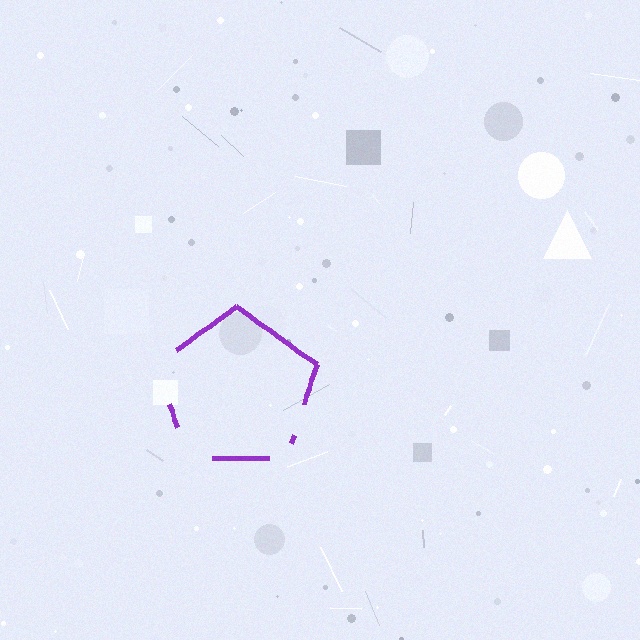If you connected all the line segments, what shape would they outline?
They would outline a pentagon.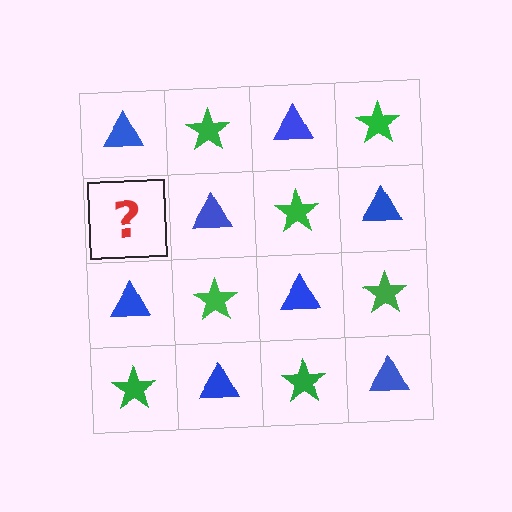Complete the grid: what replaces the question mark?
The question mark should be replaced with a green star.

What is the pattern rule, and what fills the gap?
The rule is that it alternates blue triangle and green star in a checkerboard pattern. The gap should be filled with a green star.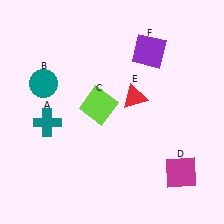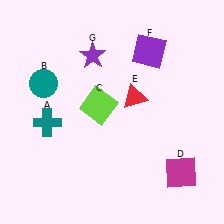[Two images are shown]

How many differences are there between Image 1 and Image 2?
There is 1 difference between the two images.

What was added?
A purple star (G) was added in Image 2.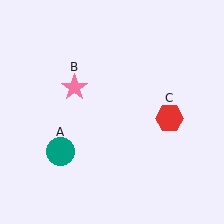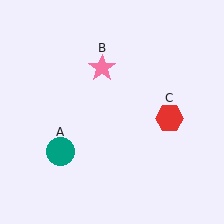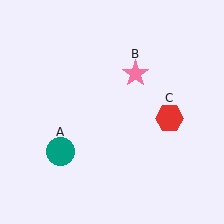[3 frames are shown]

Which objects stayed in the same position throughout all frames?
Teal circle (object A) and red hexagon (object C) remained stationary.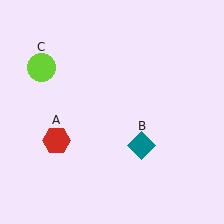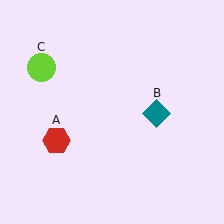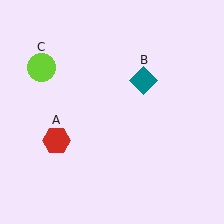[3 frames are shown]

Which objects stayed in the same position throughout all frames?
Red hexagon (object A) and lime circle (object C) remained stationary.